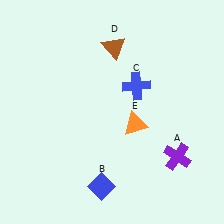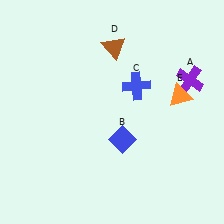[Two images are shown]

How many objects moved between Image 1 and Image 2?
3 objects moved between the two images.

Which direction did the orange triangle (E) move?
The orange triangle (E) moved right.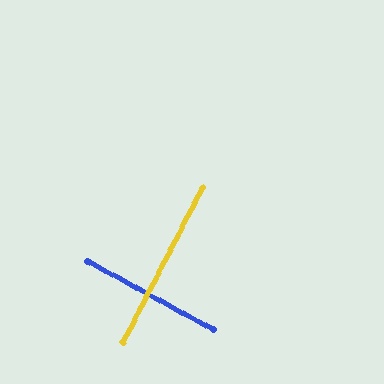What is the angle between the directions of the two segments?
Approximately 89 degrees.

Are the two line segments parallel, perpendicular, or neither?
Perpendicular — they meet at approximately 89°.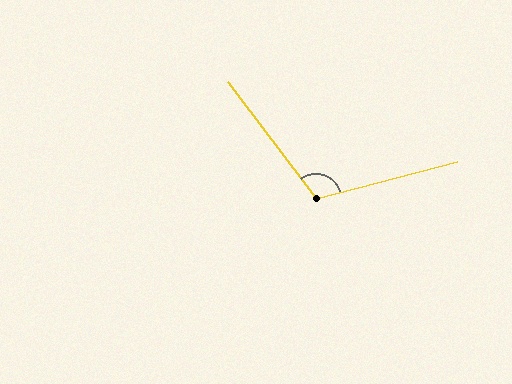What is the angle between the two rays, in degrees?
Approximately 112 degrees.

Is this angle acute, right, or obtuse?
It is obtuse.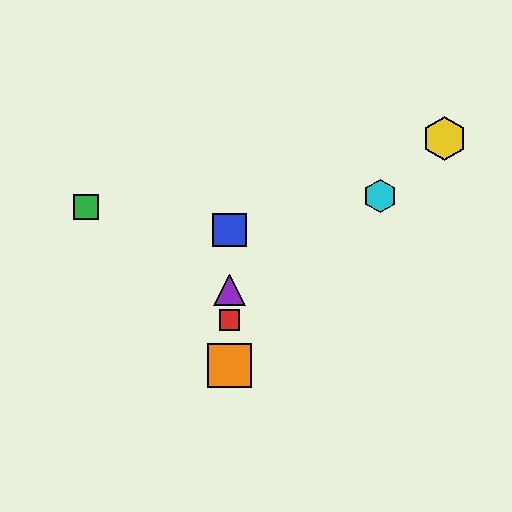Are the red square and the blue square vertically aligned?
Yes, both are at x≈230.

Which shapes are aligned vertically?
The red square, the blue square, the purple triangle, the orange square are aligned vertically.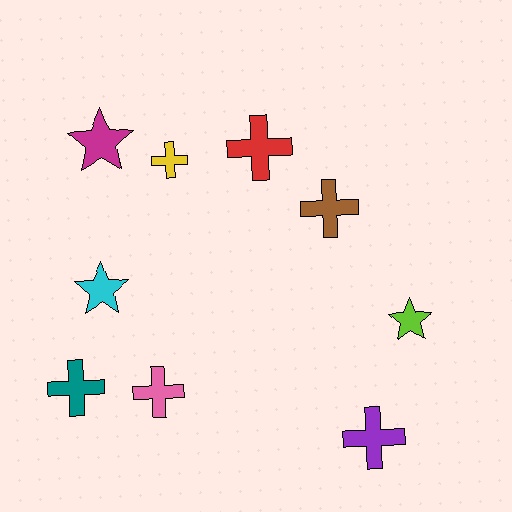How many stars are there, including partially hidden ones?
There are 3 stars.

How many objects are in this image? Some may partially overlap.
There are 9 objects.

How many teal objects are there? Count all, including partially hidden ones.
There is 1 teal object.